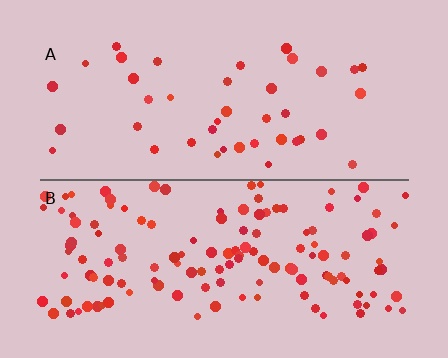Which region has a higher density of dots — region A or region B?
B (the bottom).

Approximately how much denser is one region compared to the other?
Approximately 3.2× — region B over region A.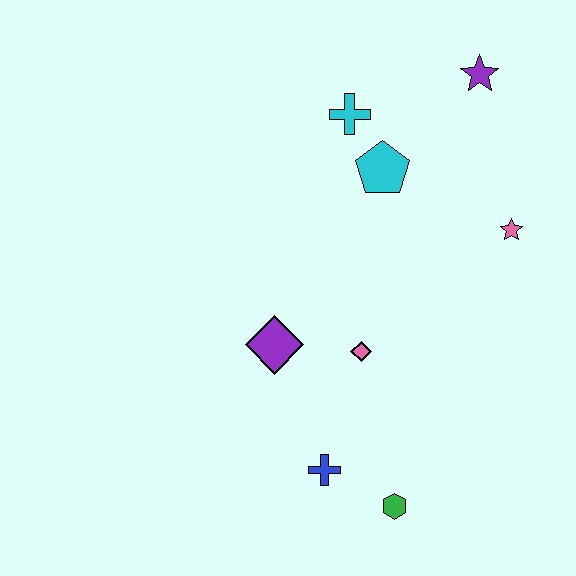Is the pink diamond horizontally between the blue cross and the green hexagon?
Yes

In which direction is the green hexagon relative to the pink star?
The green hexagon is below the pink star.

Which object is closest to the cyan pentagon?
The cyan cross is closest to the cyan pentagon.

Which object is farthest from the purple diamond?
The purple star is farthest from the purple diamond.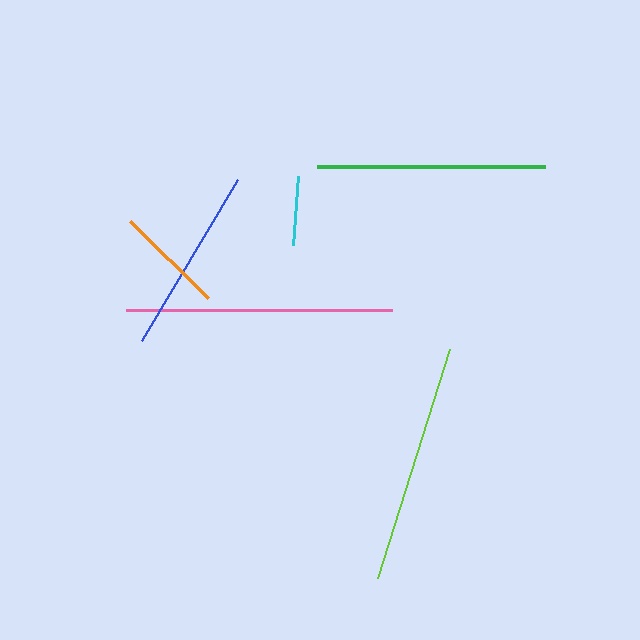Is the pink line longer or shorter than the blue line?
The pink line is longer than the blue line.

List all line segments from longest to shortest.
From longest to shortest: pink, lime, green, blue, orange, cyan.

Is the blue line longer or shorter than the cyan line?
The blue line is longer than the cyan line.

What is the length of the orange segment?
The orange segment is approximately 110 pixels long.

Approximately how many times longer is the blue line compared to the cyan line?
The blue line is approximately 2.7 times the length of the cyan line.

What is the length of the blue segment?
The blue segment is approximately 187 pixels long.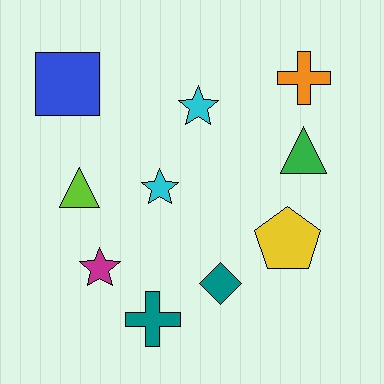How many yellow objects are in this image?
There is 1 yellow object.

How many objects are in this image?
There are 10 objects.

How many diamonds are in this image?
There is 1 diamond.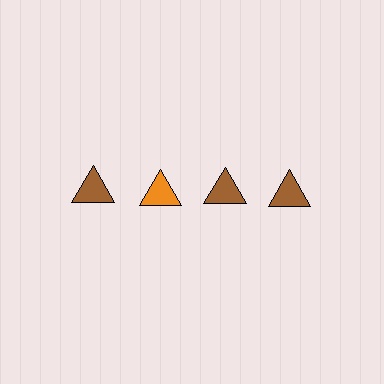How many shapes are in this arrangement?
There are 4 shapes arranged in a grid pattern.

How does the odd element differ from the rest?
It has a different color: orange instead of brown.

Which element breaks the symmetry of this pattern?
The orange triangle in the top row, second from left column breaks the symmetry. All other shapes are brown triangles.